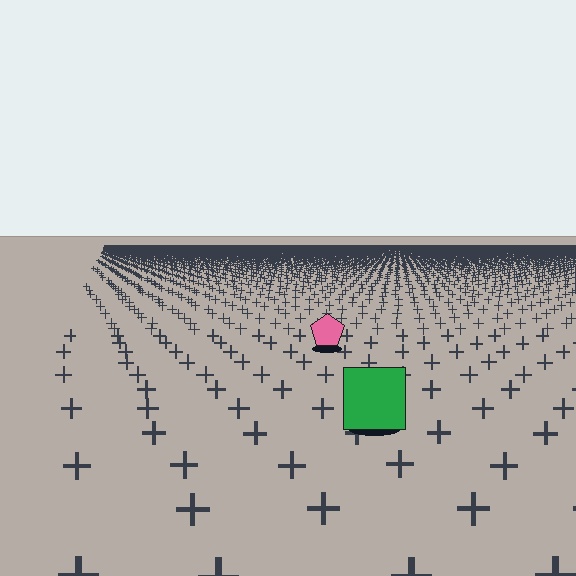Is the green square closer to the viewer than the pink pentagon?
Yes. The green square is closer — you can tell from the texture gradient: the ground texture is coarser near it.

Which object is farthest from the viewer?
The pink pentagon is farthest from the viewer. It appears smaller and the ground texture around it is denser.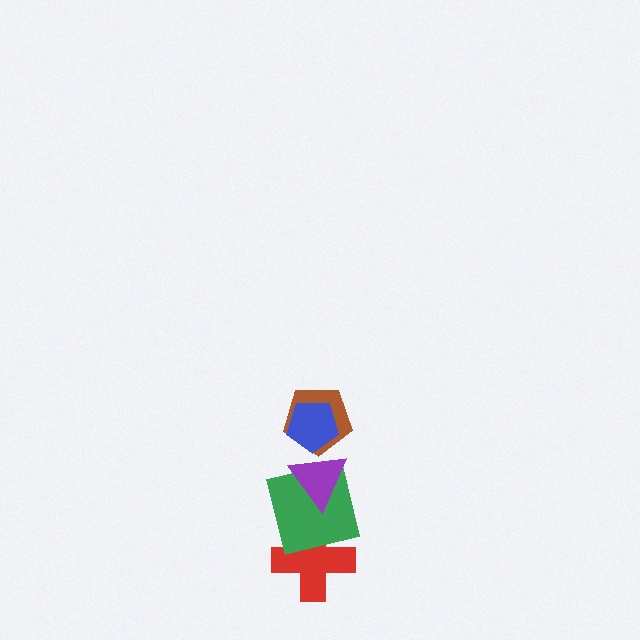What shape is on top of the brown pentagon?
The blue pentagon is on top of the brown pentagon.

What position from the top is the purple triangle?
The purple triangle is 3rd from the top.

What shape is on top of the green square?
The purple triangle is on top of the green square.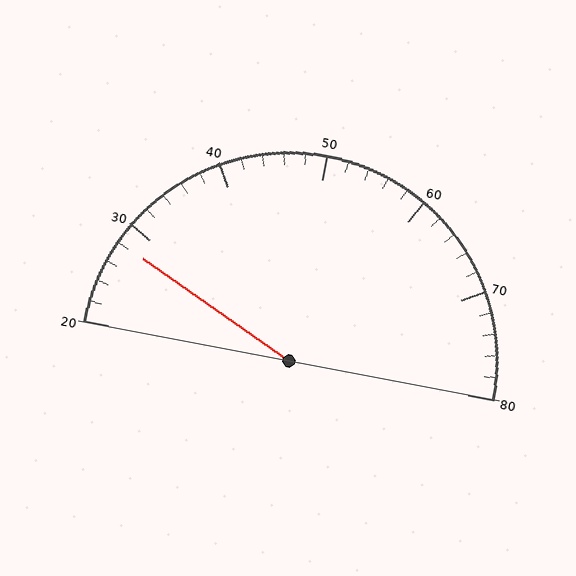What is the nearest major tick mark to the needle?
The nearest major tick mark is 30.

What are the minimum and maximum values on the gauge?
The gauge ranges from 20 to 80.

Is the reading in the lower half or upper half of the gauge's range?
The reading is in the lower half of the range (20 to 80).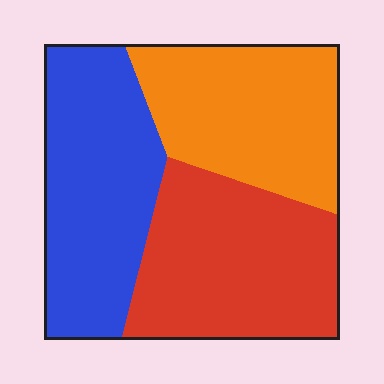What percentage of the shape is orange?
Orange takes up between a quarter and a half of the shape.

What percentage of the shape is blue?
Blue takes up about one third (1/3) of the shape.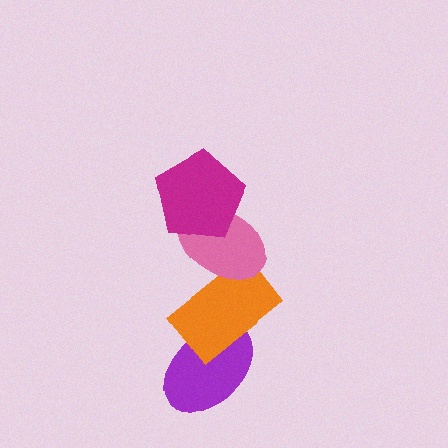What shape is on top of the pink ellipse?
The magenta pentagon is on top of the pink ellipse.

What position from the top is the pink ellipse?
The pink ellipse is 2nd from the top.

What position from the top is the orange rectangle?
The orange rectangle is 3rd from the top.